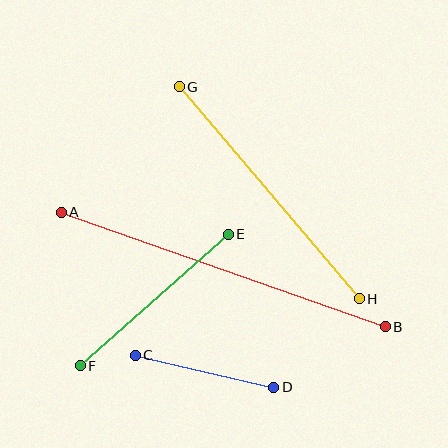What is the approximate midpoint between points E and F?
The midpoint is at approximately (154, 300) pixels.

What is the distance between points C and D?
The distance is approximately 142 pixels.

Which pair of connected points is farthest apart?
Points A and B are farthest apart.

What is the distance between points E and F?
The distance is approximately 198 pixels.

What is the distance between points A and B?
The distance is approximately 344 pixels.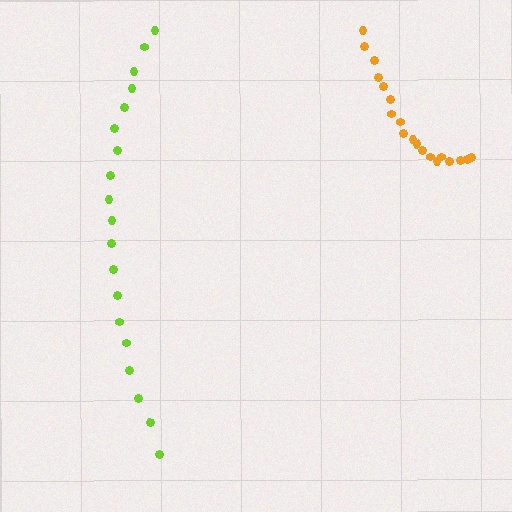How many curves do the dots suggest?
There are 2 distinct paths.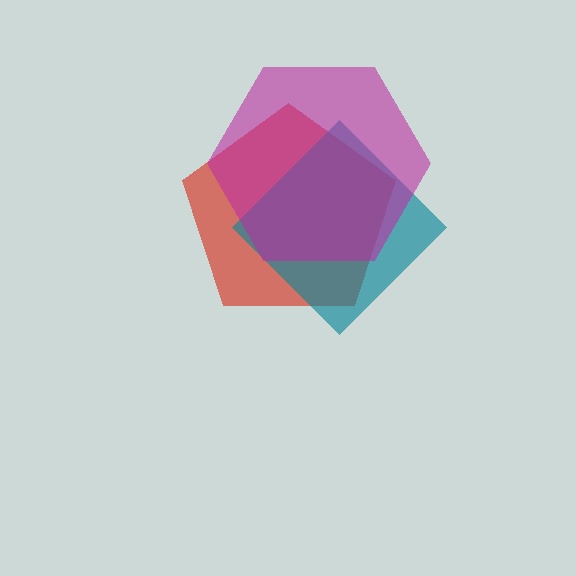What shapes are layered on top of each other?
The layered shapes are: a red pentagon, a teal diamond, a magenta hexagon.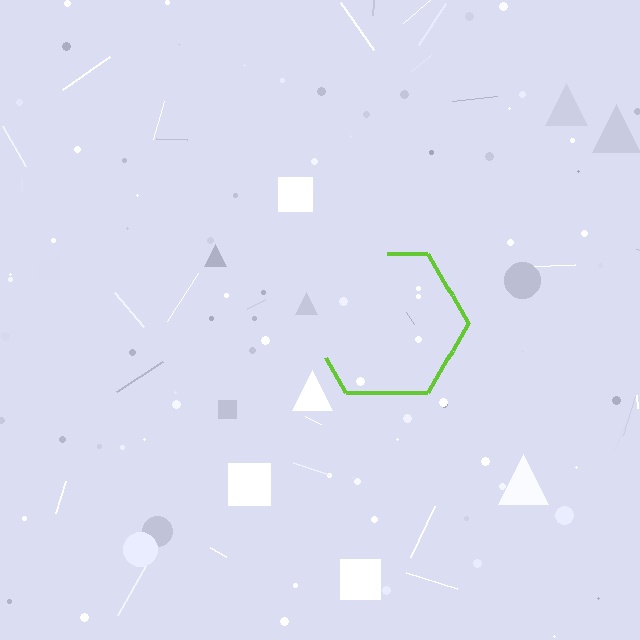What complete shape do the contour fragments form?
The contour fragments form a hexagon.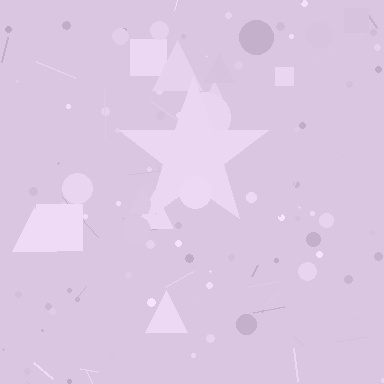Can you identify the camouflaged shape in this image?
The camouflaged shape is a star.